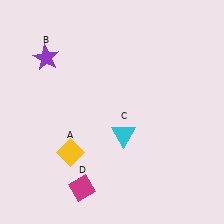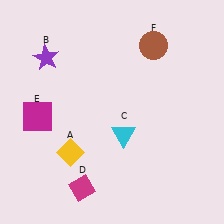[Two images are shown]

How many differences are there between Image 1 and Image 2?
There are 2 differences between the two images.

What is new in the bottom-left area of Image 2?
A magenta square (E) was added in the bottom-left area of Image 2.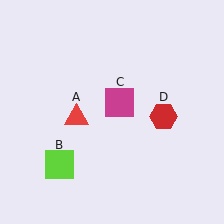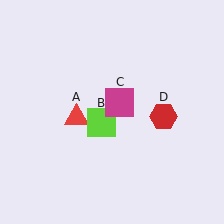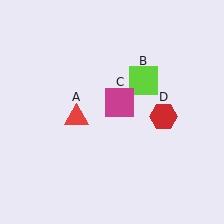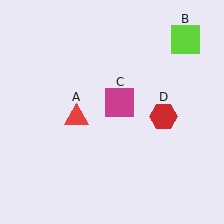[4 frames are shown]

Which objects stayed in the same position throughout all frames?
Red triangle (object A) and magenta square (object C) and red hexagon (object D) remained stationary.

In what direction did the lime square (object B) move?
The lime square (object B) moved up and to the right.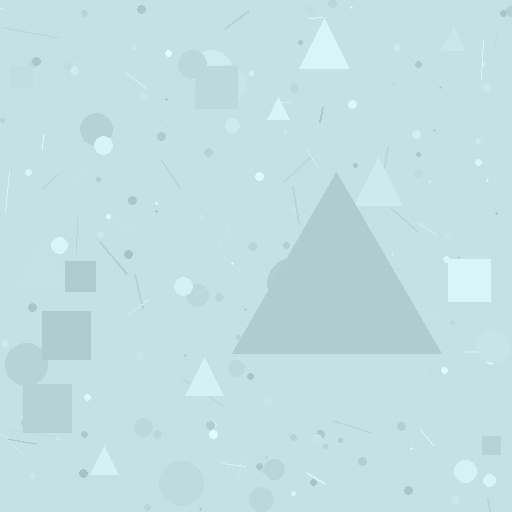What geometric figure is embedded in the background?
A triangle is embedded in the background.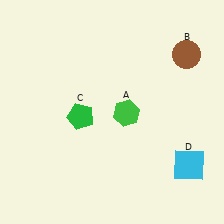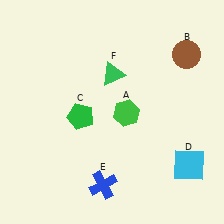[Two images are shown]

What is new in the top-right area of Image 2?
A green triangle (F) was added in the top-right area of Image 2.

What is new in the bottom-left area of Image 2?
A blue cross (E) was added in the bottom-left area of Image 2.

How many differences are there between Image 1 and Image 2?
There are 2 differences between the two images.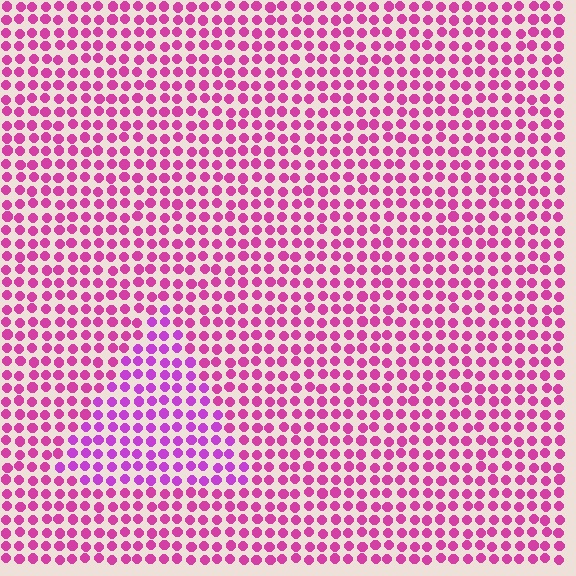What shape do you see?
I see a triangle.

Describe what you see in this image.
The image is filled with small magenta elements in a uniform arrangement. A triangle-shaped region is visible where the elements are tinted to a slightly different hue, forming a subtle color boundary.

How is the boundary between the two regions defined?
The boundary is defined purely by a slight shift in hue (about 25 degrees). Spacing, size, and orientation are identical on both sides.